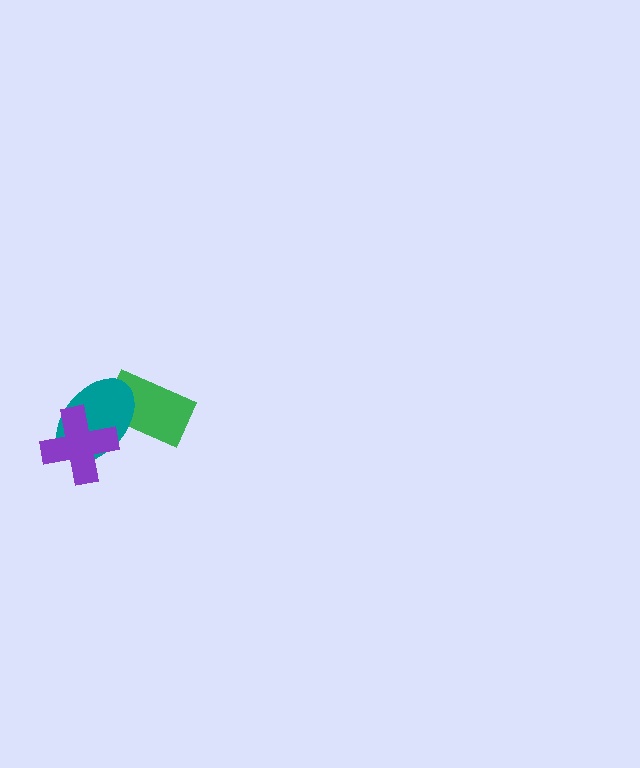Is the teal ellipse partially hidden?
Yes, it is partially covered by another shape.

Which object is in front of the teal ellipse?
The purple cross is in front of the teal ellipse.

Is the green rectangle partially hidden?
Yes, it is partially covered by another shape.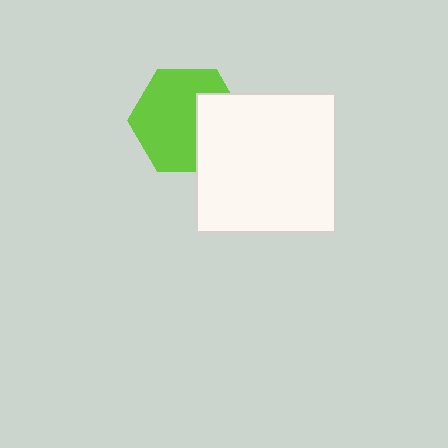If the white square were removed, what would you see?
You would see the complete lime hexagon.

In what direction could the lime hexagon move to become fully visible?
The lime hexagon could move left. That would shift it out from behind the white square entirely.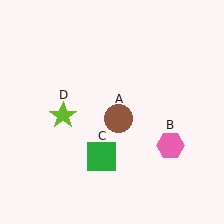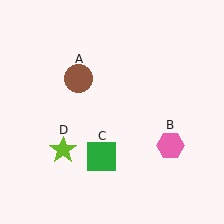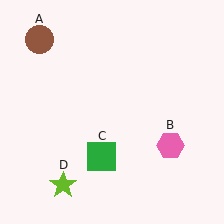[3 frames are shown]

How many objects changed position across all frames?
2 objects changed position: brown circle (object A), lime star (object D).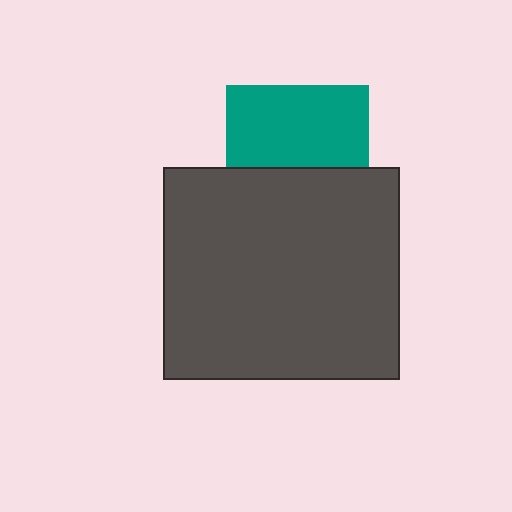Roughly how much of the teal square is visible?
About half of it is visible (roughly 57%).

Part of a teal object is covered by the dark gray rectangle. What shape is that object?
It is a square.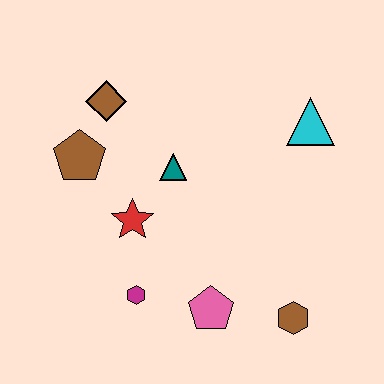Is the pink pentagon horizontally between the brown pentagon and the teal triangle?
No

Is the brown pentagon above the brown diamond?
No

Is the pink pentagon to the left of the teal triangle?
No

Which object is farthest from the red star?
The cyan triangle is farthest from the red star.